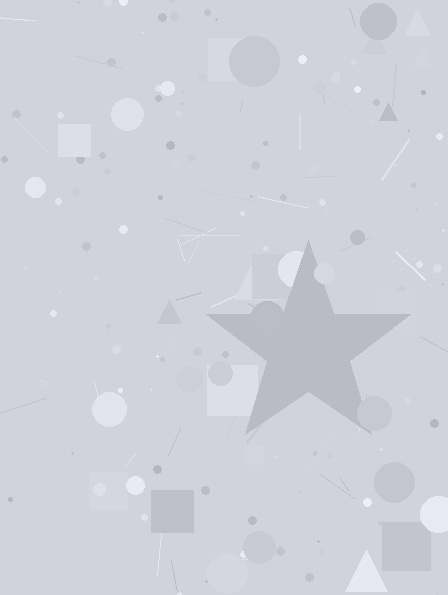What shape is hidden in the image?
A star is hidden in the image.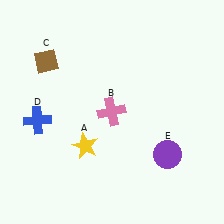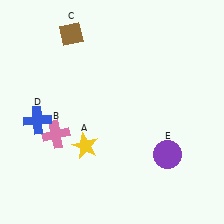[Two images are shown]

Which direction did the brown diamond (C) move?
The brown diamond (C) moved up.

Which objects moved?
The objects that moved are: the pink cross (B), the brown diamond (C).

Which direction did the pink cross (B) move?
The pink cross (B) moved left.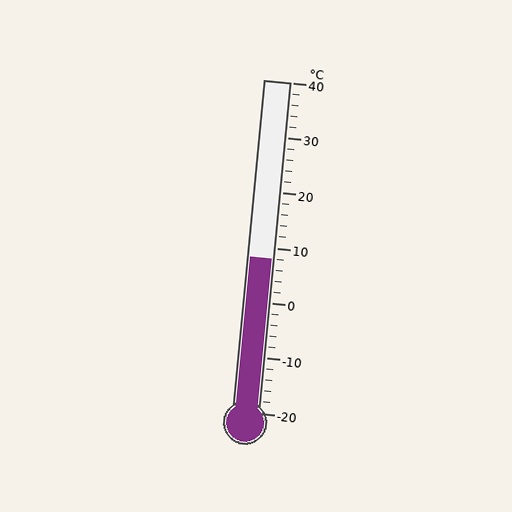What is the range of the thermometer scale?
The thermometer scale ranges from -20°C to 40°C.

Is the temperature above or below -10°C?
The temperature is above -10°C.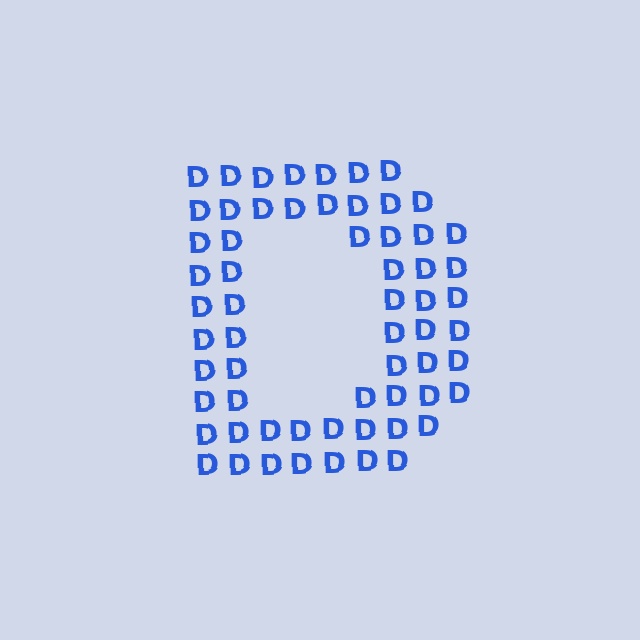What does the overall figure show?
The overall figure shows the letter D.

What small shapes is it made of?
It is made of small letter D's.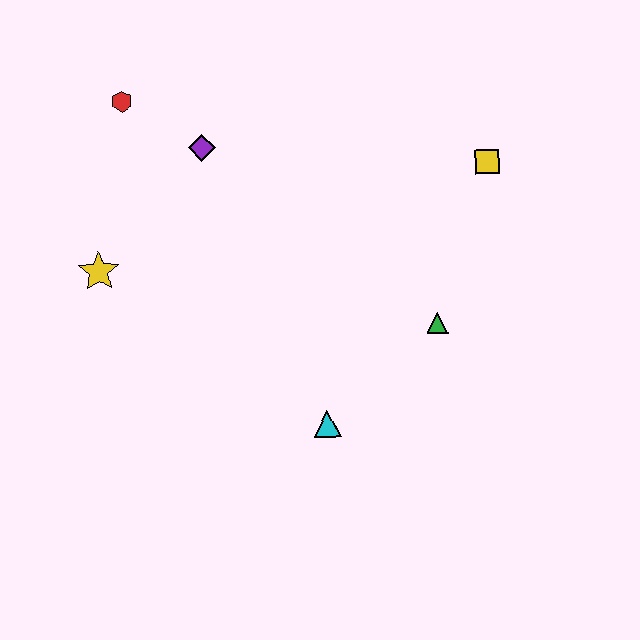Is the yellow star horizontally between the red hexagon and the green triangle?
No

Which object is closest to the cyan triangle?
The green triangle is closest to the cyan triangle.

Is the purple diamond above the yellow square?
Yes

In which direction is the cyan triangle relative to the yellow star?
The cyan triangle is to the right of the yellow star.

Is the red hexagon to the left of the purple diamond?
Yes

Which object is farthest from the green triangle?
The red hexagon is farthest from the green triangle.